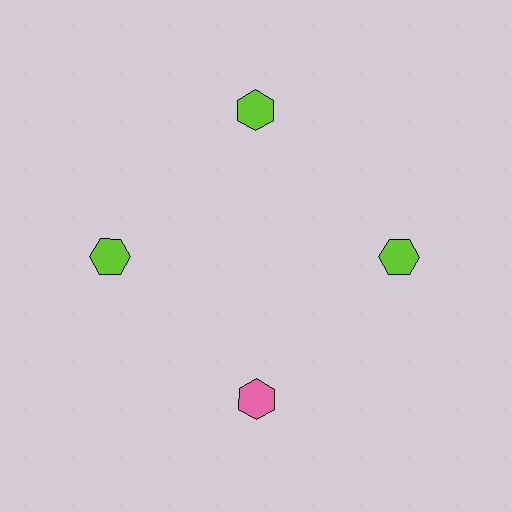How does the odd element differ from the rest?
It has a different color: pink instead of lime.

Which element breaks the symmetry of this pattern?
The pink hexagon at roughly the 6 o'clock position breaks the symmetry. All other shapes are lime hexagons.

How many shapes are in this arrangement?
There are 4 shapes arranged in a ring pattern.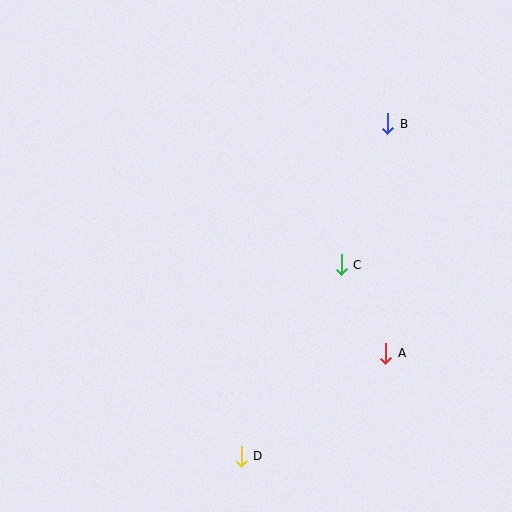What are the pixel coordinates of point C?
Point C is at (341, 265).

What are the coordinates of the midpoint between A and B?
The midpoint between A and B is at (387, 238).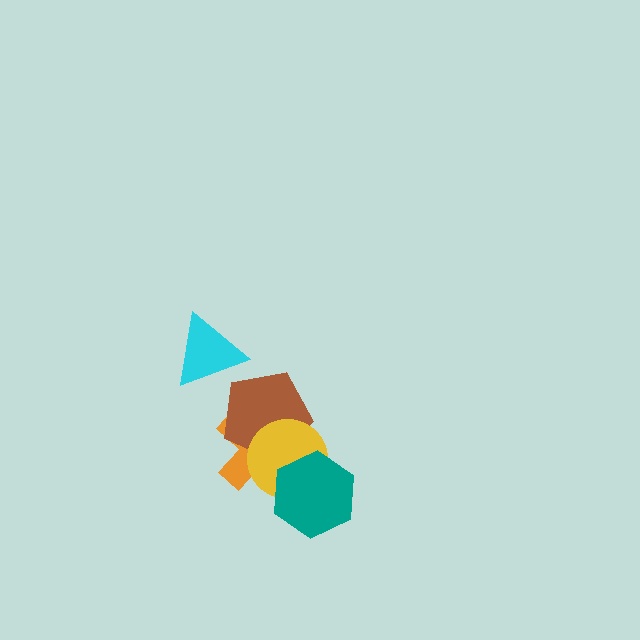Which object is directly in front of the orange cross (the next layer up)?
The brown pentagon is directly in front of the orange cross.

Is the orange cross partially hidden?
Yes, it is partially covered by another shape.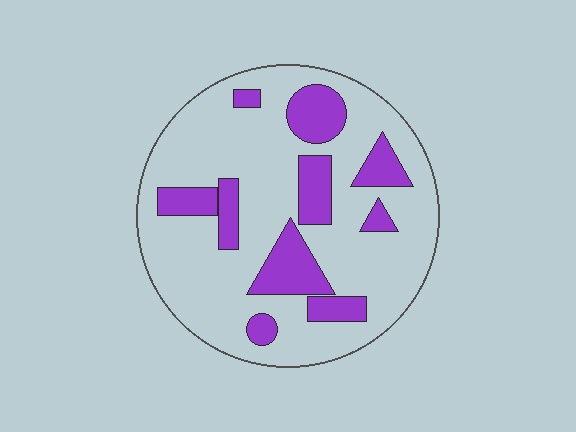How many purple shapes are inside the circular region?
10.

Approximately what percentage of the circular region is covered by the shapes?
Approximately 25%.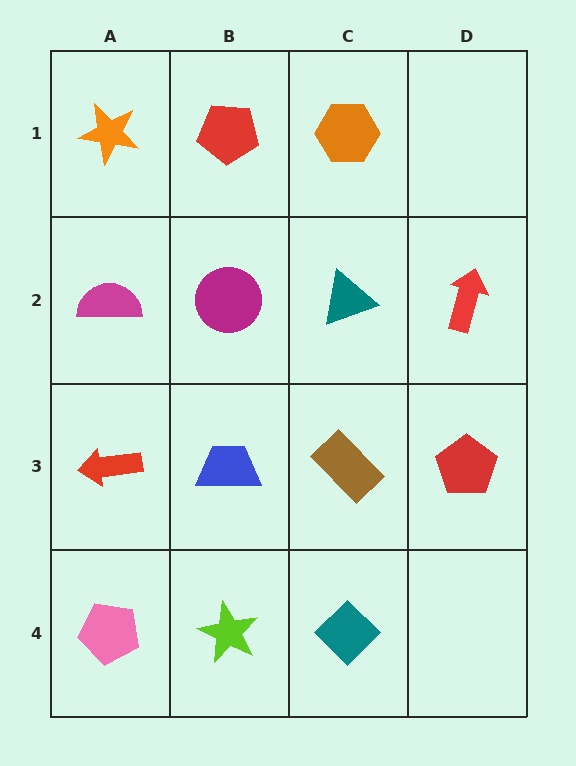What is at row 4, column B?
A lime star.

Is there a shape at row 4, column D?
No, that cell is empty.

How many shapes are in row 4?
3 shapes.